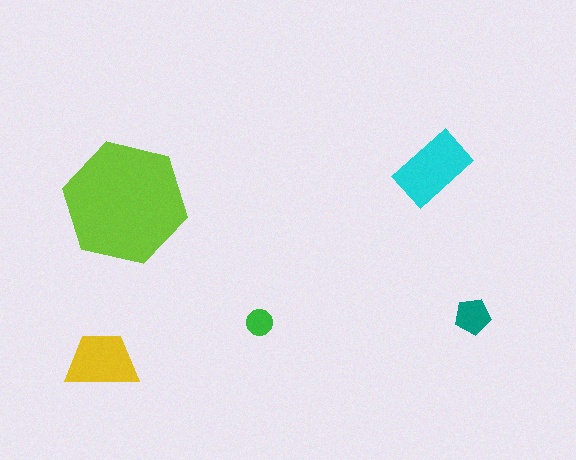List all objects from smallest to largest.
The green circle, the teal pentagon, the yellow trapezoid, the cyan rectangle, the lime hexagon.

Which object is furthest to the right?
The teal pentagon is rightmost.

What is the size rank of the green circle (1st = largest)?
5th.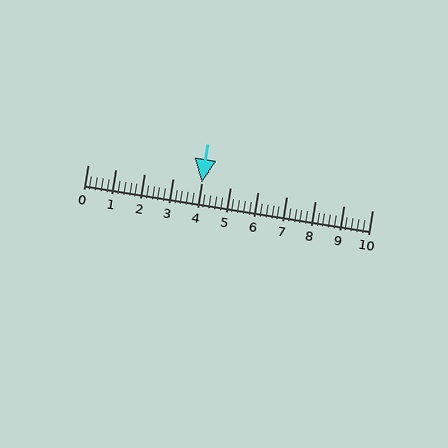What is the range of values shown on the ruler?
The ruler shows values from 0 to 10.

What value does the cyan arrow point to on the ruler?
The cyan arrow points to approximately 4.0.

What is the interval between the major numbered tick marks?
The major tick marks are spaced 1 units apart.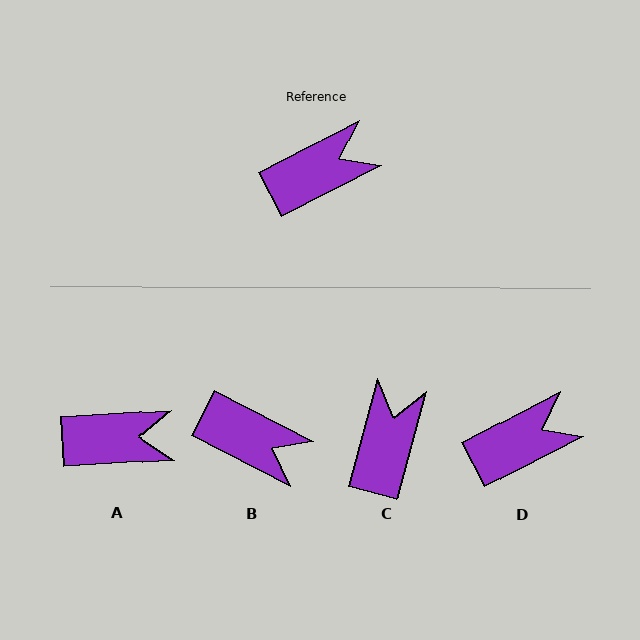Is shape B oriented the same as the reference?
No, it is off by about 54 degrees.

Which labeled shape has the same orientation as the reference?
D.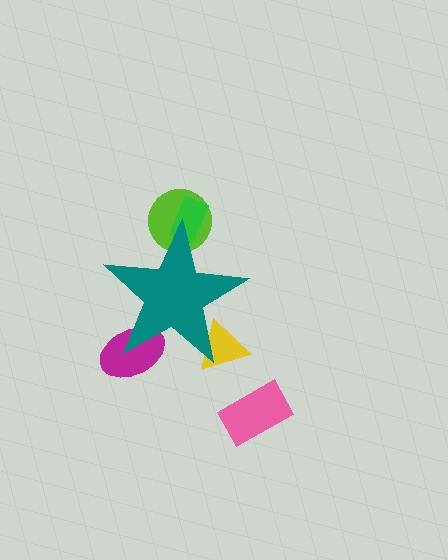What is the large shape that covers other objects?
A teal star.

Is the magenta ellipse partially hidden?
Yes, the magenta ellipse is partially hidden behind the teal star.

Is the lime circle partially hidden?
Yes, the lime circle is partially hidden behind the teal star.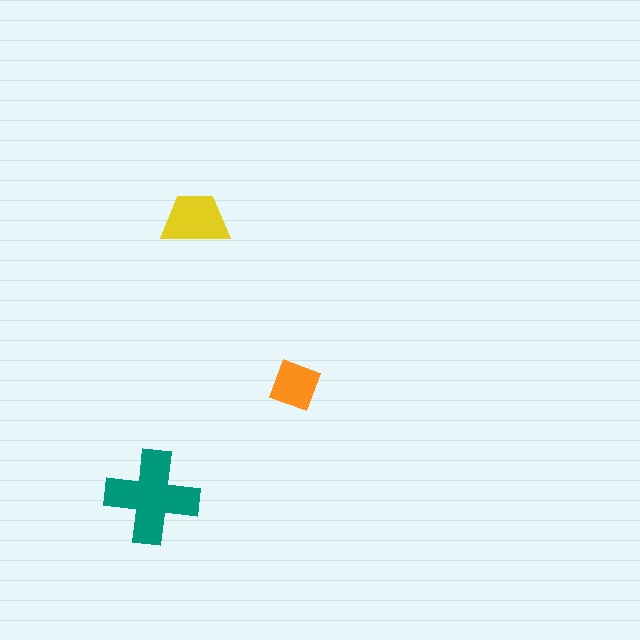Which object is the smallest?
The orange diamond.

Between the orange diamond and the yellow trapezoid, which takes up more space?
The yellow trapezoid.